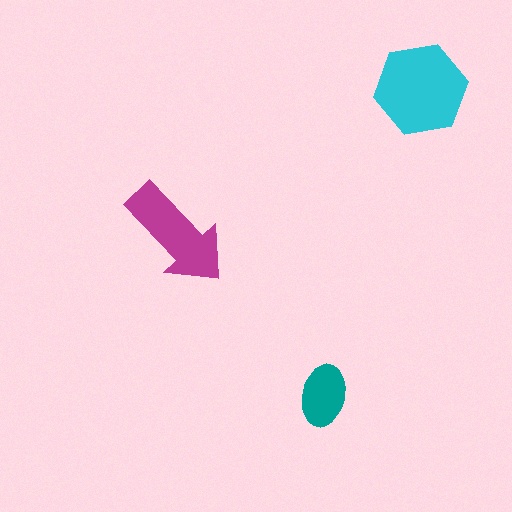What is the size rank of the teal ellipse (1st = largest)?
3rd.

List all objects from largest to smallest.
The cyan hexagon, the magenta arrow, the teal ellipse.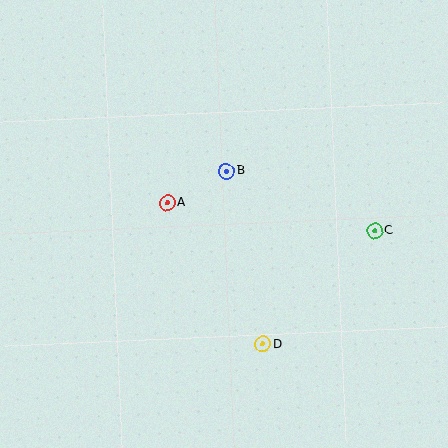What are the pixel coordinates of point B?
Point B is at (227, 171).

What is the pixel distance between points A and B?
The distance between A and B is 67 pixels.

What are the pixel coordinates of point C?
Point C is at (374, 231).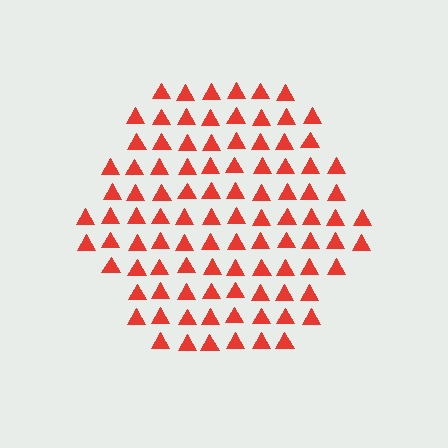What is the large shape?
The large shape is a hexagon.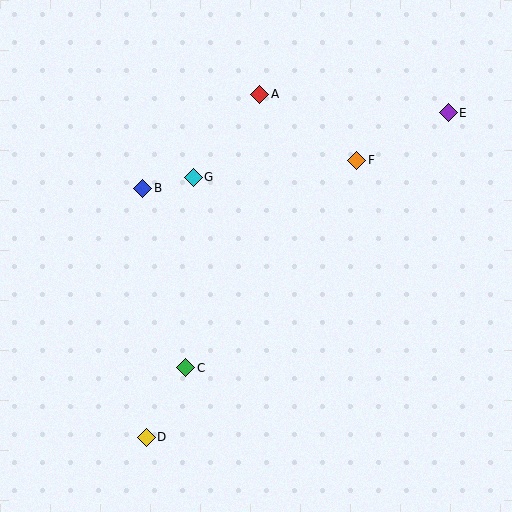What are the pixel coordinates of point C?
Point C is at (186, 368).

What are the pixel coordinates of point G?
Point G is at (193, 177).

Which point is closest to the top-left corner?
Point B is closest to the top-left corner.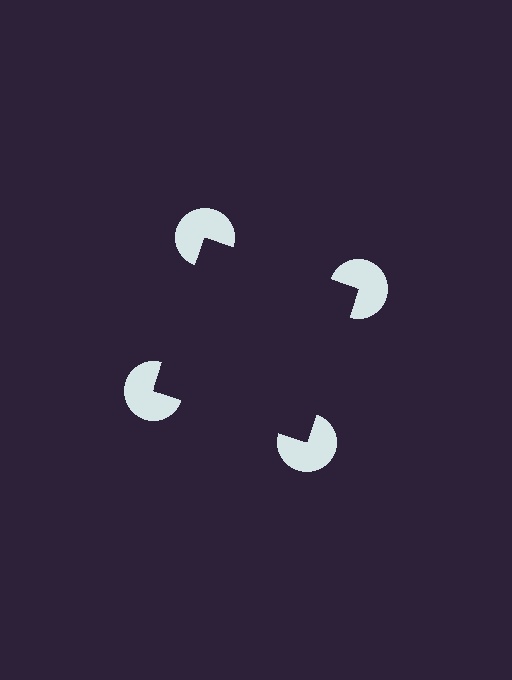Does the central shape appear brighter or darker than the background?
It typically appears slightly darker than the background, even though no actual brightness change is drawn.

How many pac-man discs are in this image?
There are 4 — one at each vertex of the illusory square.